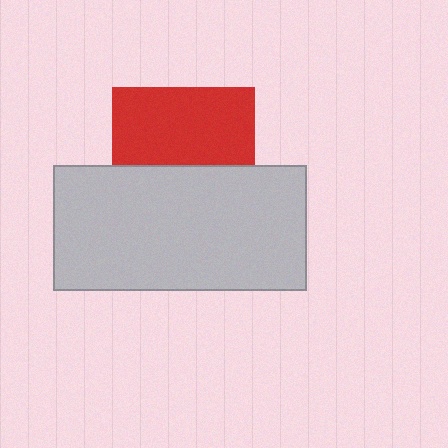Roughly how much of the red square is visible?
About half of it is visible (roughly 55%).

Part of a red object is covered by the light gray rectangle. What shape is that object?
It is a square.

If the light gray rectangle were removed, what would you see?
You would see the complete red square.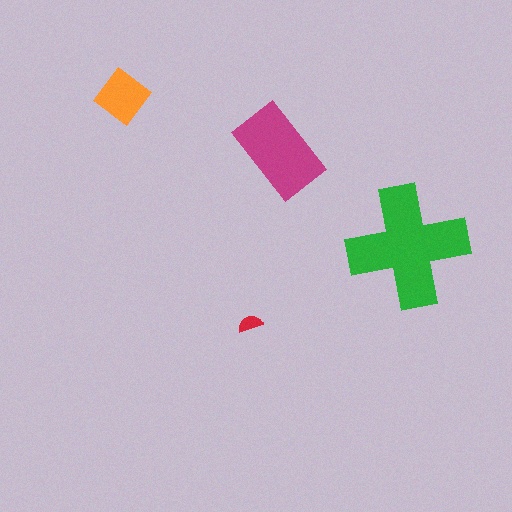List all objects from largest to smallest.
The green cross, the magenta rectangle, the orange diamond, the red semicircle.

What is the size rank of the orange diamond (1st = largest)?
3rd.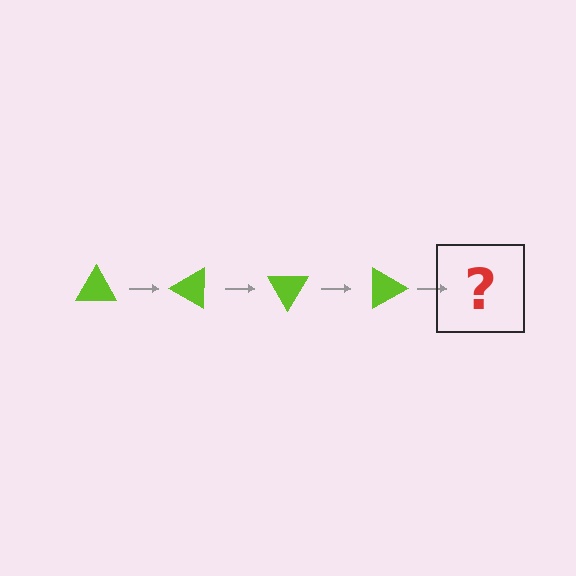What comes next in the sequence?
The next element should be a lime triangle rotated 120 degrees.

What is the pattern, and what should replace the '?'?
The pattern is that the triangle rotates 30 degrees each step. The '?' should be a lime triangle rotated 120 degrees.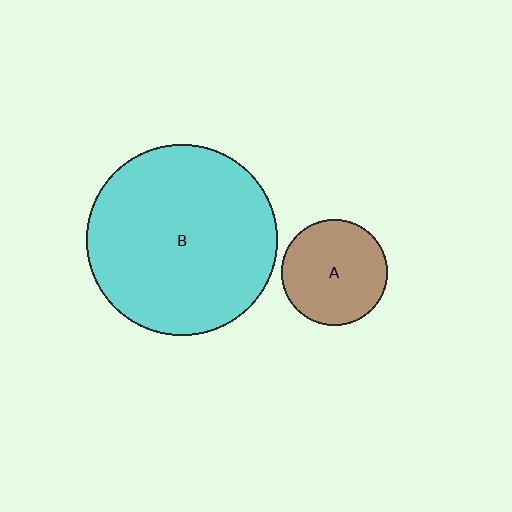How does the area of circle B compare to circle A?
Approximately 3.3 times.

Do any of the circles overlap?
No, none of the circles overlap.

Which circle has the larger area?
Circle B (cyan).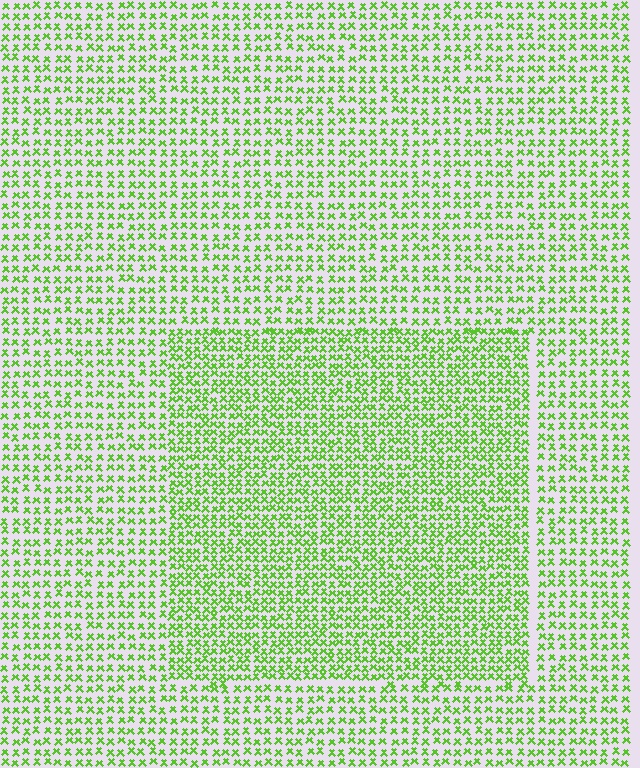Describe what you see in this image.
The image contains small lime elements arranged at two different densities. A rectangle-shaped region is visible where the elements are more densely packed than the surrounding area.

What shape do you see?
I see a rectangle.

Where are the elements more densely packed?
The elements are more densely packed inside the rectangle boundary.